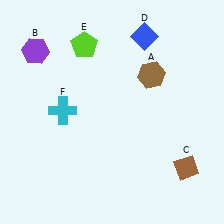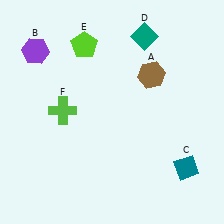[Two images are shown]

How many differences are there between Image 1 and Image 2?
There are 3 differences between the two images.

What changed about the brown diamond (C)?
In Image 1, C is brown. In Image 2, it changed to teal.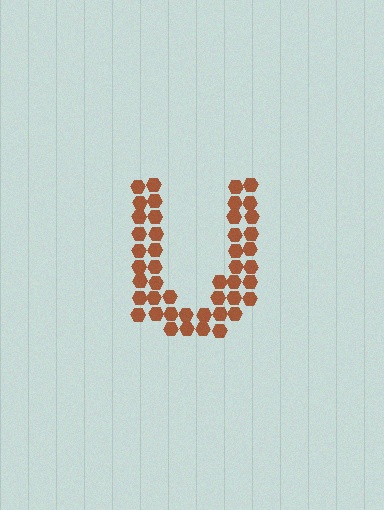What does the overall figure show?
The overall figure shows the letter U.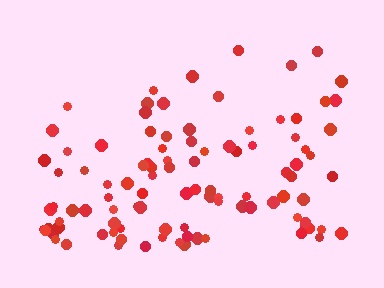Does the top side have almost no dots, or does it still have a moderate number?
Still a moderate number, just noticeably fewer than the bottom.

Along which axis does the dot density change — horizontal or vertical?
Vertical.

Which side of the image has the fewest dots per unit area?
The top.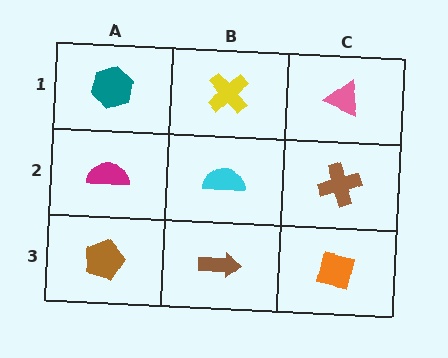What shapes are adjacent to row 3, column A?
A magenta semicircle (row 2, column A), a brown arrow (row 3, column B).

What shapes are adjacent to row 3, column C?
A brown cross (row 2, column C), a brown arrow (row 3, column B).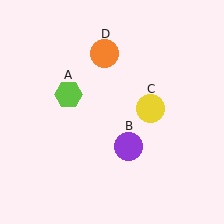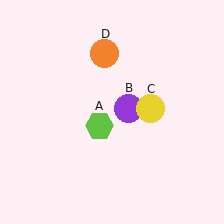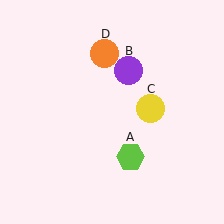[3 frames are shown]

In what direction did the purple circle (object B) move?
The purple circle (object B) moved up.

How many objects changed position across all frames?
2 objects changed position: lime hexagon (object A), purple circle (object B).